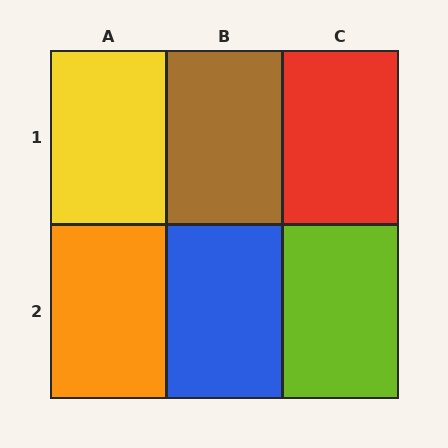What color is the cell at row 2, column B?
Blue.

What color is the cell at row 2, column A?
Orange.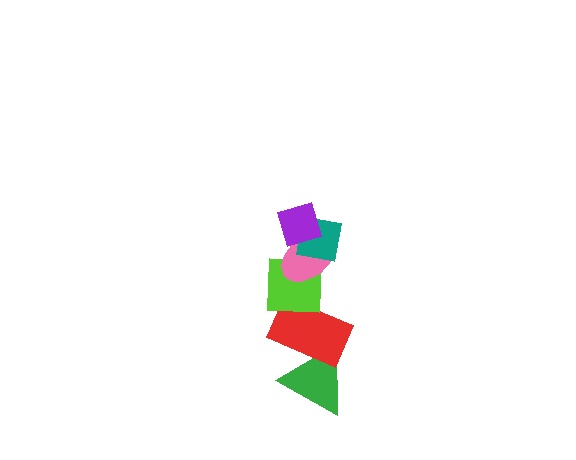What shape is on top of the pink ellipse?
The teal square is on top of the pink ellipse.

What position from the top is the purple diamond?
The purple diamond is 1st from the top.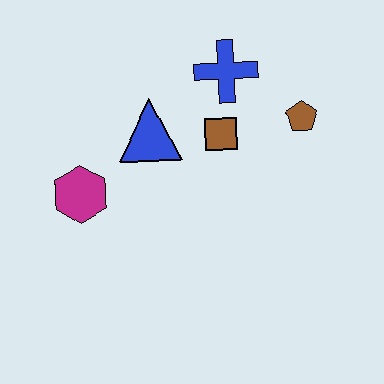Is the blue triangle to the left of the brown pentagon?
Yes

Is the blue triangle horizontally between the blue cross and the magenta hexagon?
Yes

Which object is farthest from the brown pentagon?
The magenta hexagon is farthest from the brown pentagon.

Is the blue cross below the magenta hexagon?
No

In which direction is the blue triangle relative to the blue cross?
The blue triangle is to the left of the blue cross.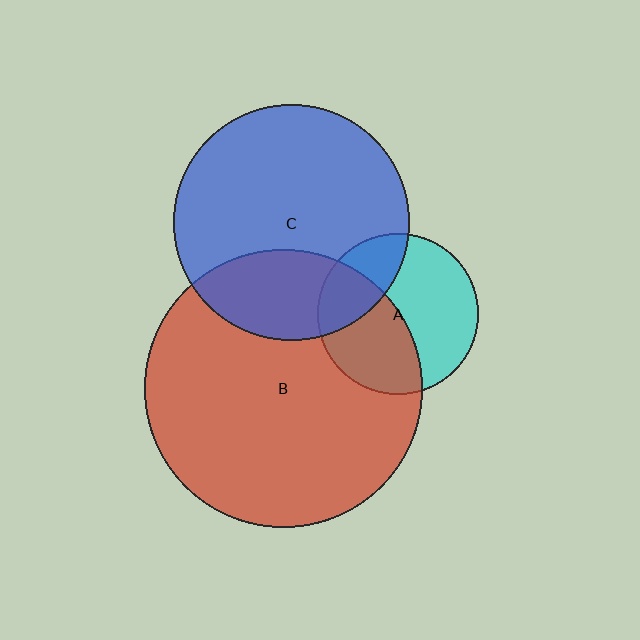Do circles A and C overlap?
Yes.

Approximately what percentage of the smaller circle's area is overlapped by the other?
Approximately 25%.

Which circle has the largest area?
Circle B (red).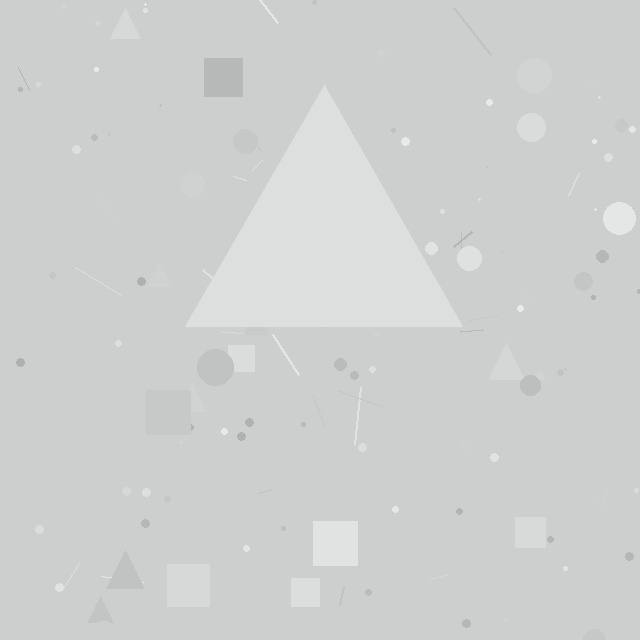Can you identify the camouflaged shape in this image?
The camouflaged shape is a triangle.